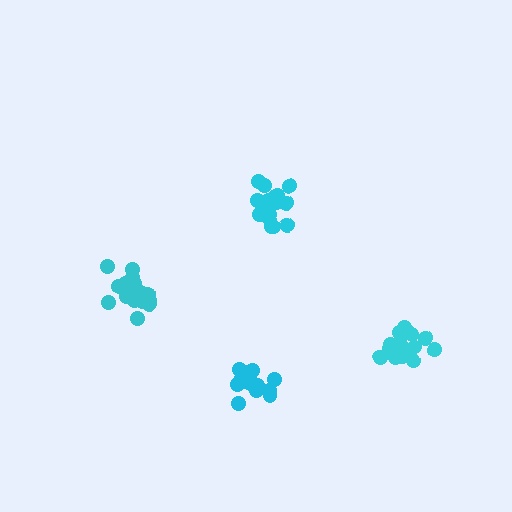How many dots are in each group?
Group 1: 17 dots, Group 2: 19 dots, Group 3: 16 dots, Group 4: 14 dots (66 total).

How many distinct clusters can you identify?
There are 4 distinct clusters.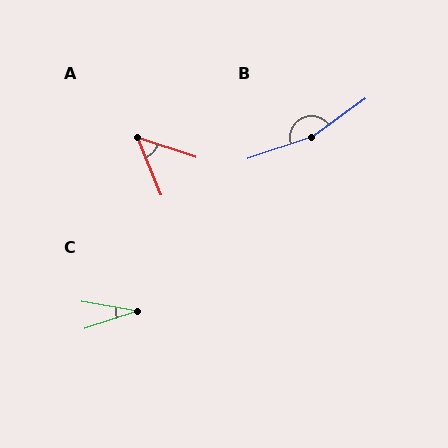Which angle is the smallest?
C, at approximately 28 degrees.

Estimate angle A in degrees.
Approximately 50 degrees.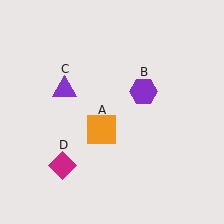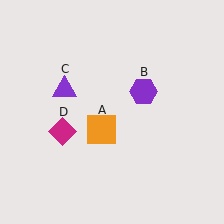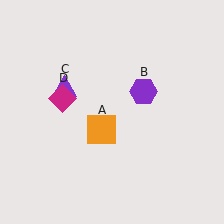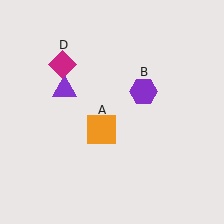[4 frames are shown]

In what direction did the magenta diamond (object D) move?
The magenta diamond (object D) moved up.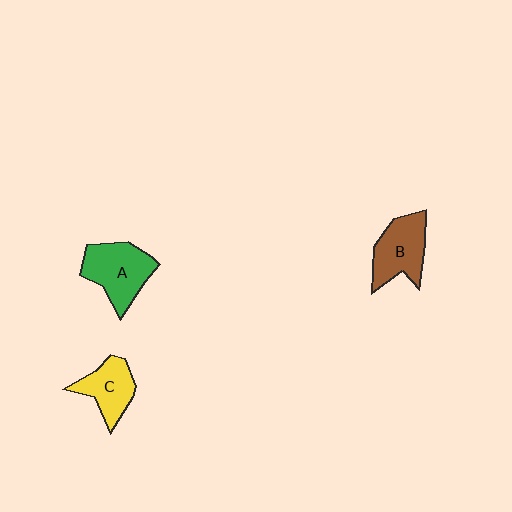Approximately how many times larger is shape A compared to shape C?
Approximately 1.3 times.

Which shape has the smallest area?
Shape C (yellow).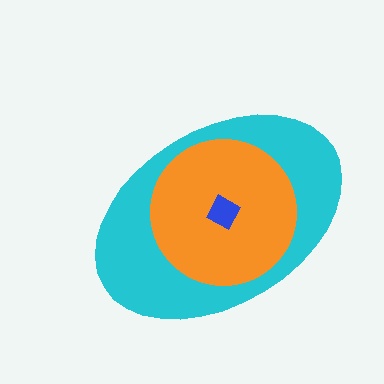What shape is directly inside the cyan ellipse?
The orange circle.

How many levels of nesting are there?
3.